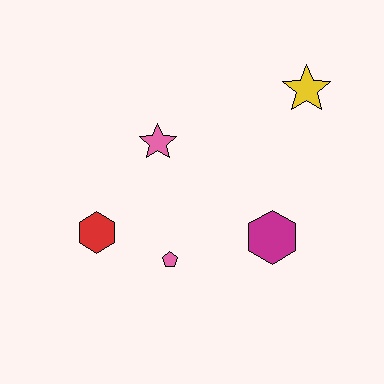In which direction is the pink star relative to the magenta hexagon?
The pink star is to the left of the magenta hexagon.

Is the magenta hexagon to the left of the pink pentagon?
No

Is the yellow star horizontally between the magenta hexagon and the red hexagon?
No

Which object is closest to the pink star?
The red hexagon is closest to the pink star.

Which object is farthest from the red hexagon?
The yellow star is farthest from the red hexagon.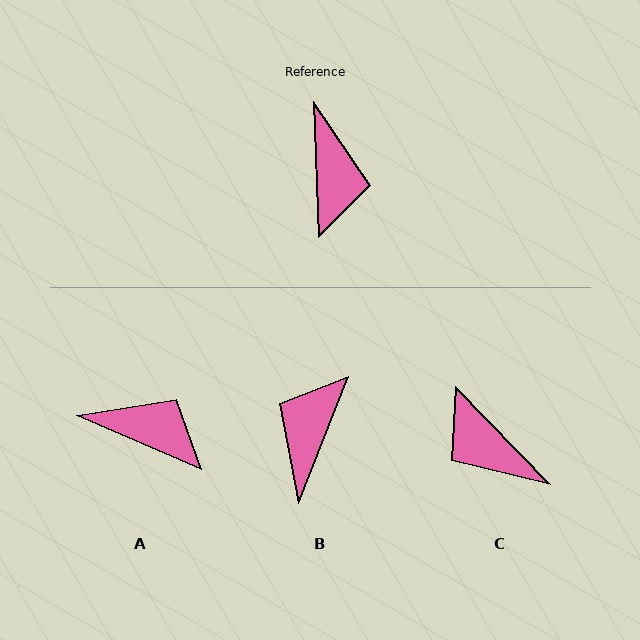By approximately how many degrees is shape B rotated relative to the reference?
Approximately 157 degrees counter-clockwise.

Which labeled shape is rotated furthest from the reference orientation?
B, about 157 degrees away.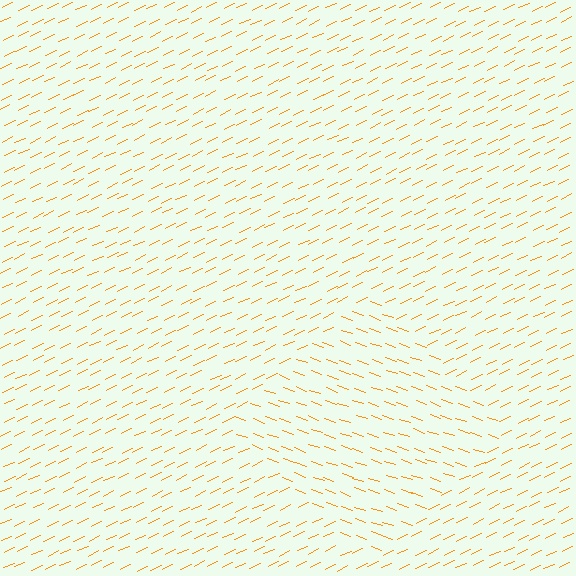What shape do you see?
I see a diamond.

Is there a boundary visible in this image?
Yes, there is a texture boundary formed by a change in line orientation.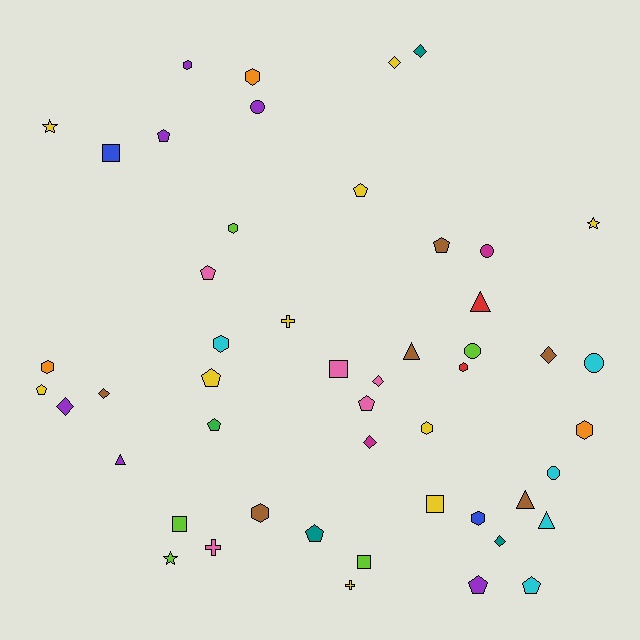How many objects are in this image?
There are 50 objects.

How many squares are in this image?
There are 5 squares.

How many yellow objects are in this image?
There are 10 yellow objects.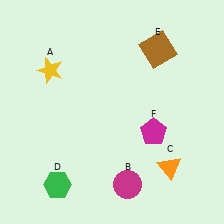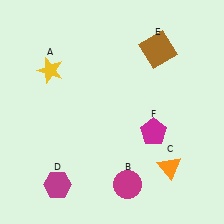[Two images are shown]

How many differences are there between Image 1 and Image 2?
There is 1 difference between the two images.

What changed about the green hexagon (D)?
In Image 1, D is green. In Image 2, it changed to magenta.